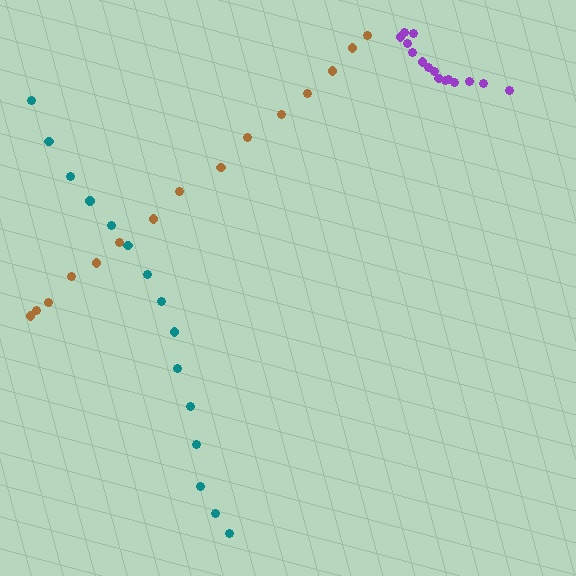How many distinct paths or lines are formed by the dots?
There are 3 distinct paths.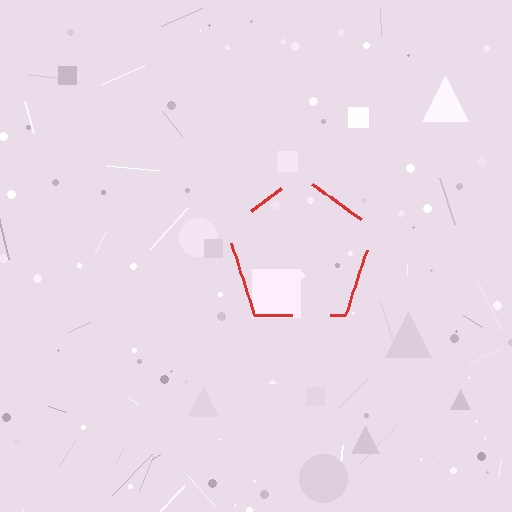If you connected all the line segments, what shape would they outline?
They would outline a pentagon.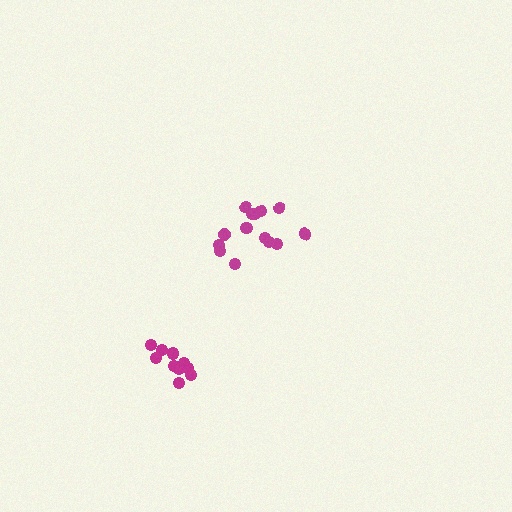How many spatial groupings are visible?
There are 2 spatial groupings.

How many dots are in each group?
Group 1: 14 dots, Group 2: 10 dots (24 total).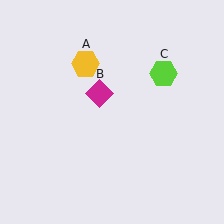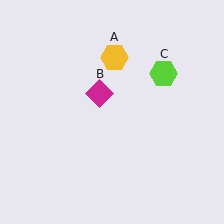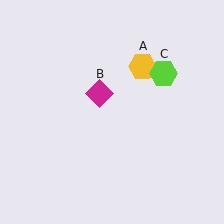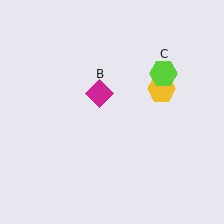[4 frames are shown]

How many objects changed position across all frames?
1 object changed position: yellow hexagon (object A).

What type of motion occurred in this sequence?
The yellow hexagon (object A) rotated clockwise around the center of the scene.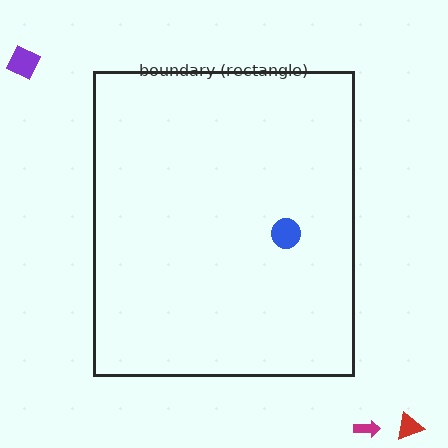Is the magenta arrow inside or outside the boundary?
Outside.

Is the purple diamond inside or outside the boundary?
Outside.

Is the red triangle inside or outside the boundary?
Outside.